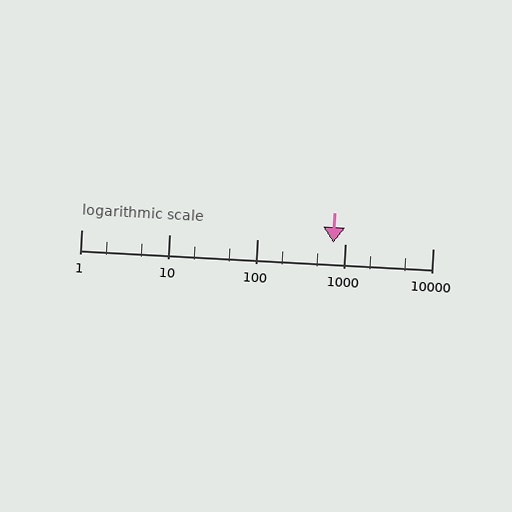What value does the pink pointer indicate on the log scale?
The pointer indicates approximately 740.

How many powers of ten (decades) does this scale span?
The scale spans 4 decades, from 1 to 10000.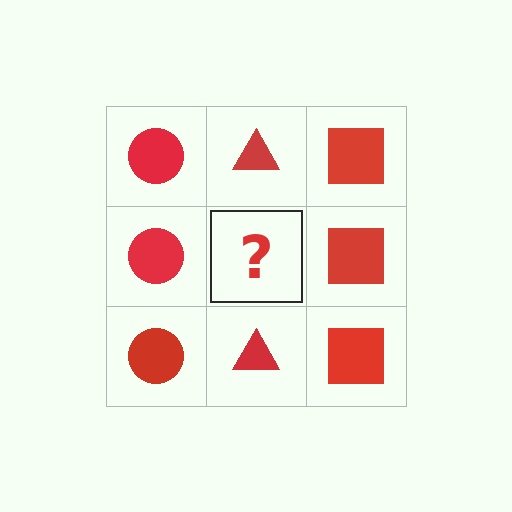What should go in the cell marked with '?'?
The missing cell should contain a red triangle.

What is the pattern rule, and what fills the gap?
The rule is that each column has a consistent shape. The gap should be filled with a red triangle.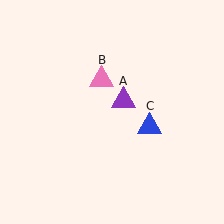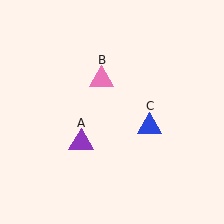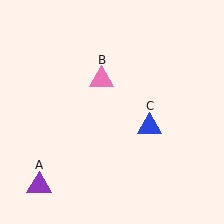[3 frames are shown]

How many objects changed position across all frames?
1 object changed position: purple triangle (object A).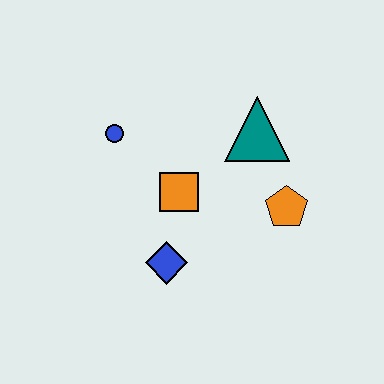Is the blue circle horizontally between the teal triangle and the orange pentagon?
No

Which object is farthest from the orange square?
The orange pentagon is farthest from the orange square.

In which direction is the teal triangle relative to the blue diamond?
The teal triangle is above the blue diamond.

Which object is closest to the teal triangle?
The orange pentagon is closest to the teal triangle.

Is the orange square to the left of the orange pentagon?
Yes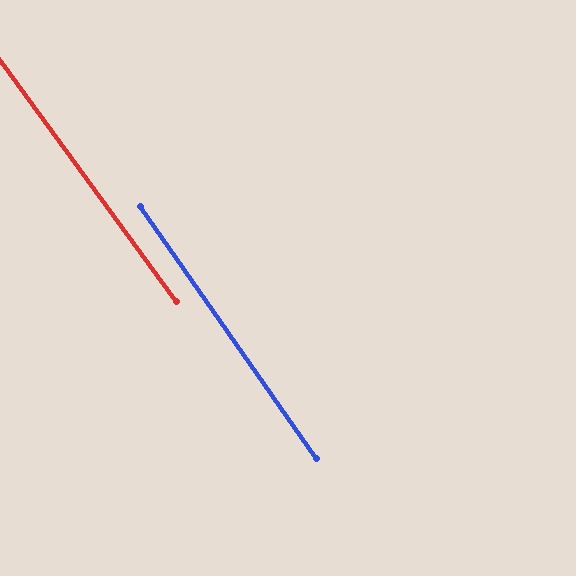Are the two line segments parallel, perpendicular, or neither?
Parallel — their directions differ by only 1.4°.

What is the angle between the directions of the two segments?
Approximately 1 degree.